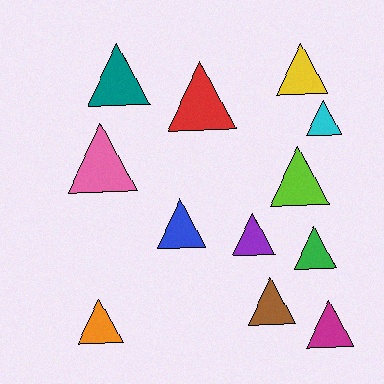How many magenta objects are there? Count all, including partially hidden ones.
There is 1 magenta object.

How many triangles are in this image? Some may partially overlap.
There are 12 triangles.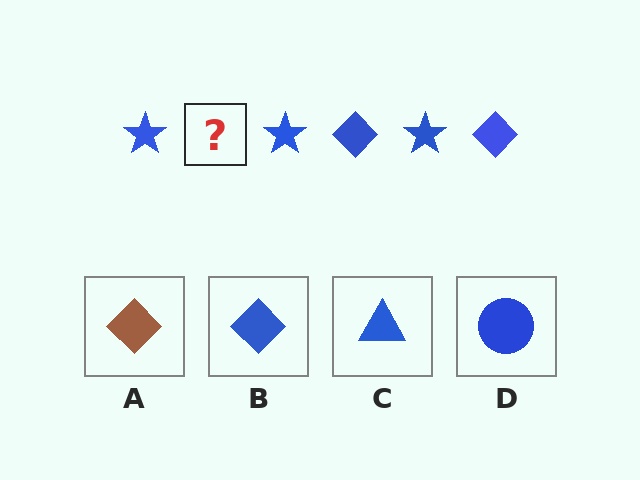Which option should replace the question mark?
Option B.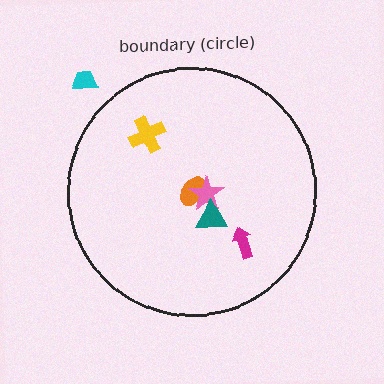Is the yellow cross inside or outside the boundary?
Inside.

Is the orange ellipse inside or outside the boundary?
Inside.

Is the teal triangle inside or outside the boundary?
Inside.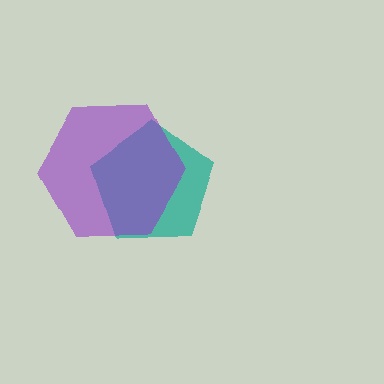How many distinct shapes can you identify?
There are 2 distinct shapes: a teal pentagon, a purple hexagon.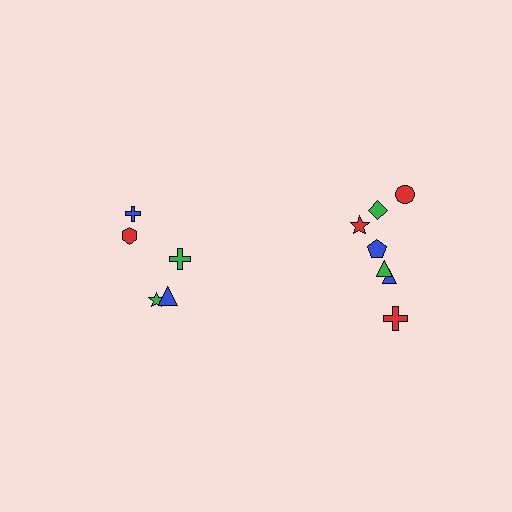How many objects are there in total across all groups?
There are 12 objects.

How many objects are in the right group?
There are 7 objects.